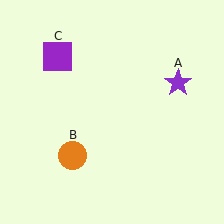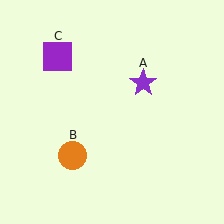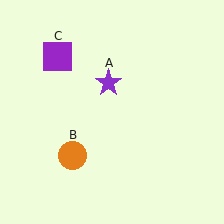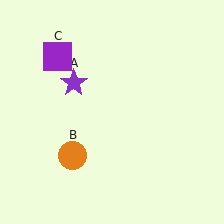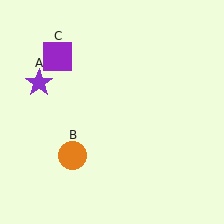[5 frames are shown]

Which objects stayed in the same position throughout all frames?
Orange circle (object B) and purple square (object C) remained stationary.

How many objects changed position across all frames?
1 object changed position: purple star (object A).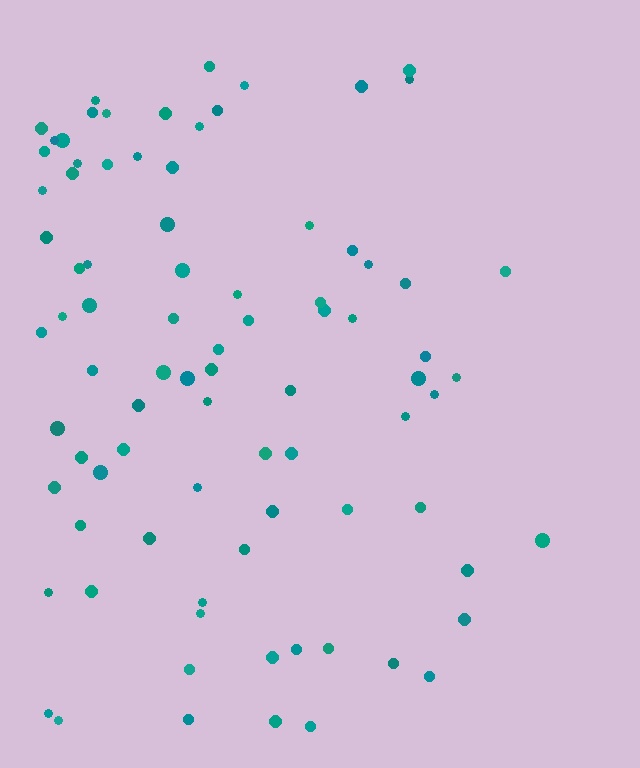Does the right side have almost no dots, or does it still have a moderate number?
Still a moderate number, just noticeably fewer than the left.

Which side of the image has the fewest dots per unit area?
The right.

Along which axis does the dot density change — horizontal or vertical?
Horizontal.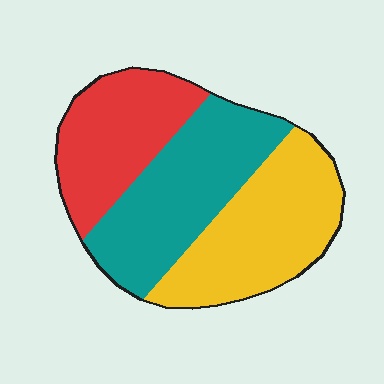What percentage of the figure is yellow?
Yellow takes up about three eighths (3/8) of the figure.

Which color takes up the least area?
Red, at roughly 30%.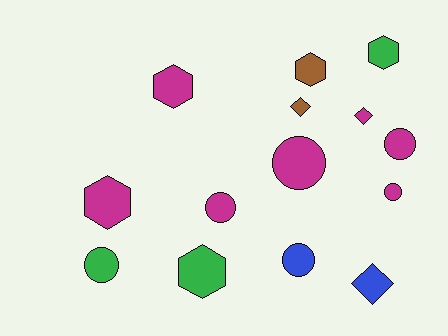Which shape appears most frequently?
Circle, with 6 objects.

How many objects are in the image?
There are 14 objects.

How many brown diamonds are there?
There is 1 brown diamond.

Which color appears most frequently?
Magenta, with 7 objects.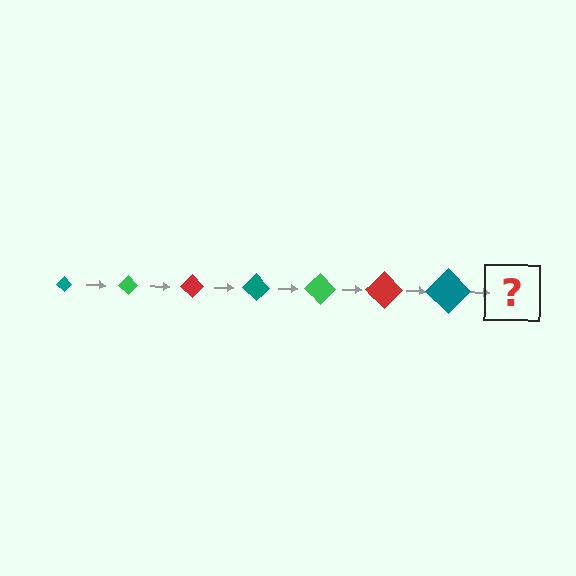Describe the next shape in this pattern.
It should be a green diamond, larger than the previous one.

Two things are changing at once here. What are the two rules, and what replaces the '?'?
The two rules are that the diamond grows larger each step and the color cycles through teal, green, and red. The '?' should be a green diamond, larger than the previous one.